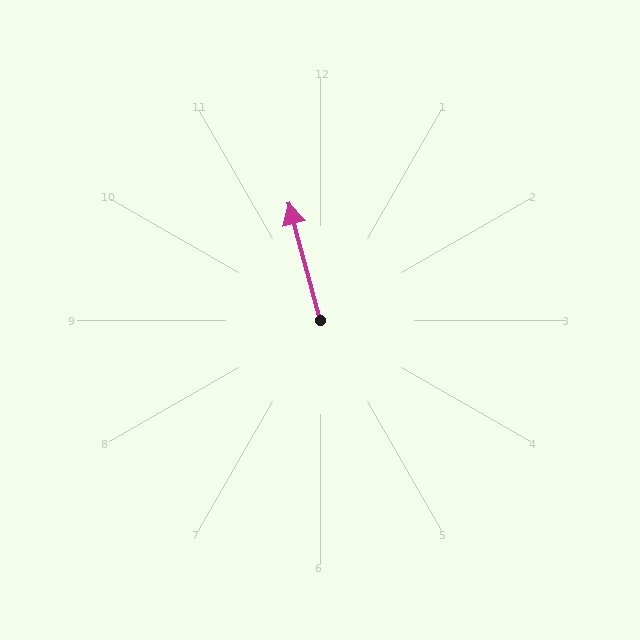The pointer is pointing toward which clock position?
Roughly 11 o'clock.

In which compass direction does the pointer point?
North.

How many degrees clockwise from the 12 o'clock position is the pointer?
Approximately 345 degrees.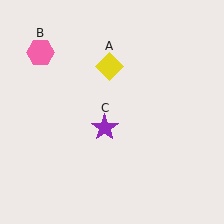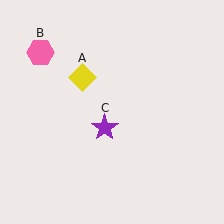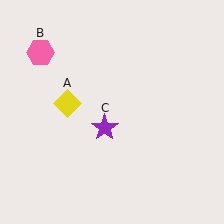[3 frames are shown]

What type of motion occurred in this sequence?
The yellow diamond (object A) rotated counterclockwise around the center of the scene.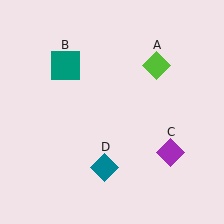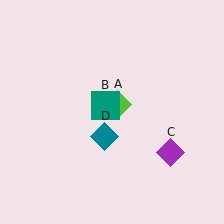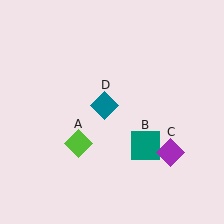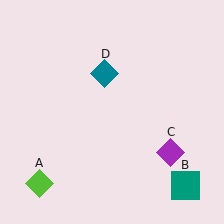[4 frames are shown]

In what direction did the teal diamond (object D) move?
The teal diamond (object D) moved up.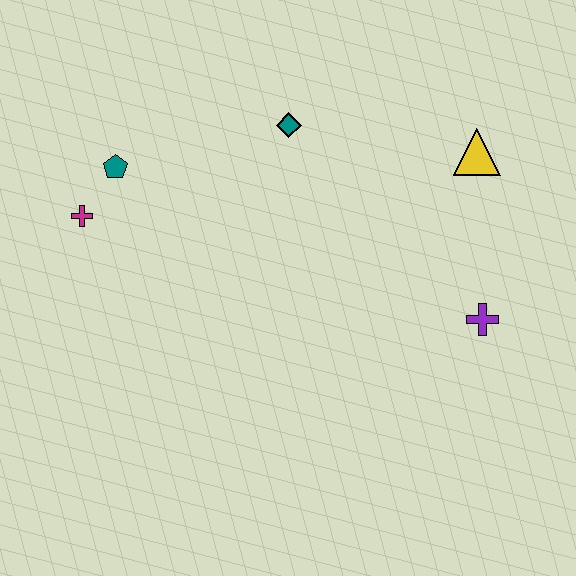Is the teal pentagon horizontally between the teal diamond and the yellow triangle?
No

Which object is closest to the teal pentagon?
The magenta cross is closest to the teal pentagon.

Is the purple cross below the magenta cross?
Yes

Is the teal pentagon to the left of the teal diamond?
Yes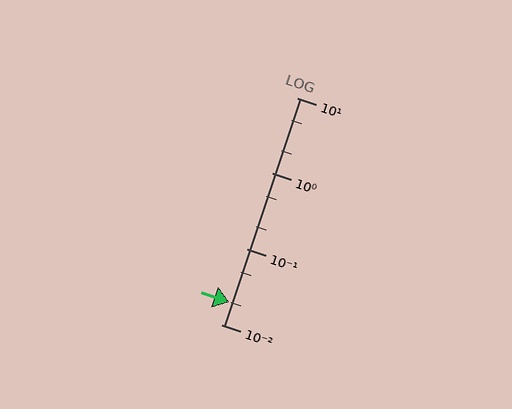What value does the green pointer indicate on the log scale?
The pointer indicates approximately 0.02.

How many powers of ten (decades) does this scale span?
The scale spans 3 decades, from 0.01 to 10.